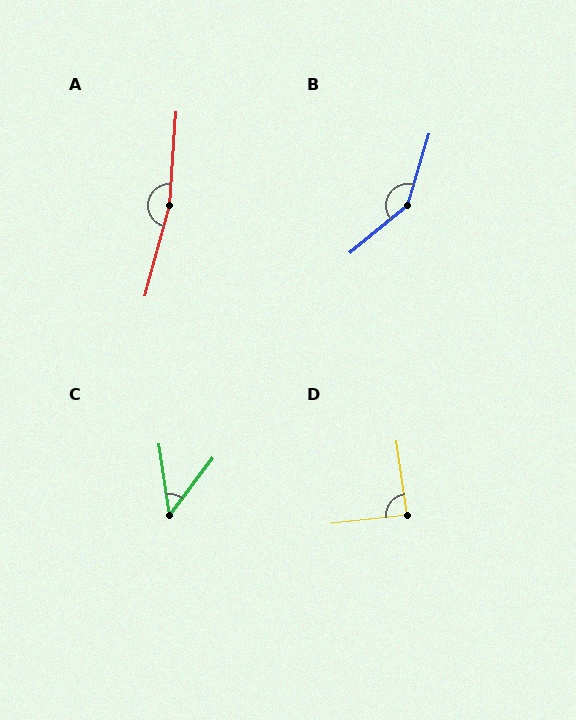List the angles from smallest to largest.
C (46°), D (88°), B (146°), A (169°).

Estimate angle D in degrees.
Approximately 88 degrees.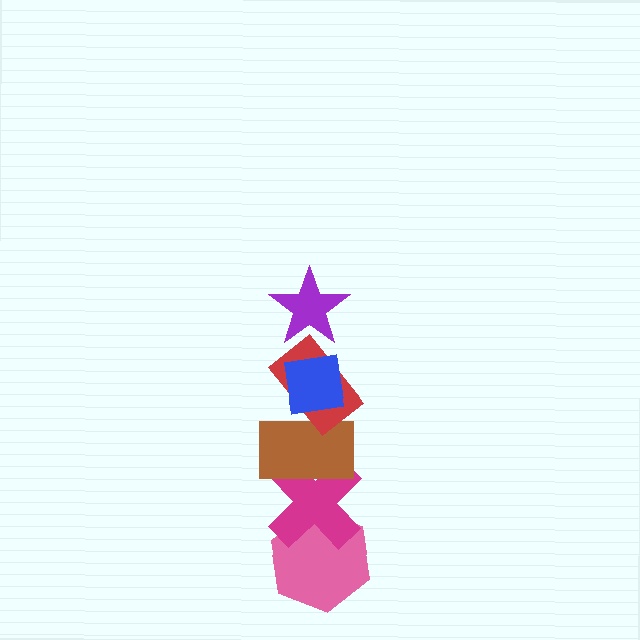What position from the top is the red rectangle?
The red rectangle is 3rd from the top.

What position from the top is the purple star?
The purple star is 1st from the top.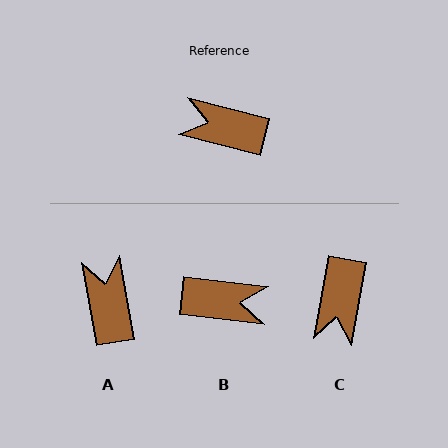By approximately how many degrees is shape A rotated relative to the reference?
Approximately 66 degrees clockwise.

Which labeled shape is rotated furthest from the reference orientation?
B, about 172 degrees away.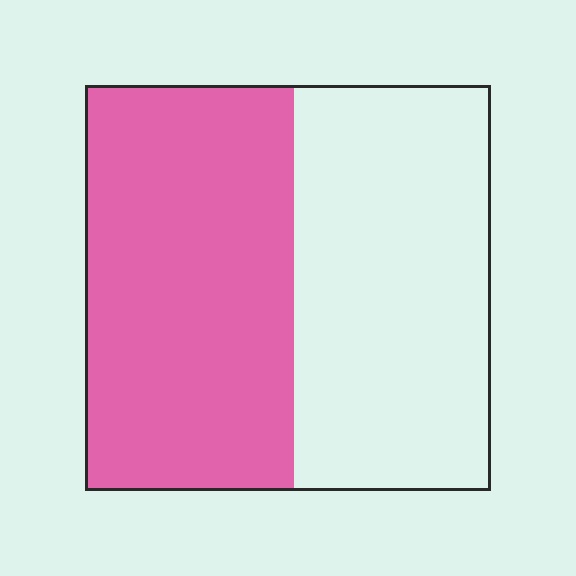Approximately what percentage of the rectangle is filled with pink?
Approximately 50%.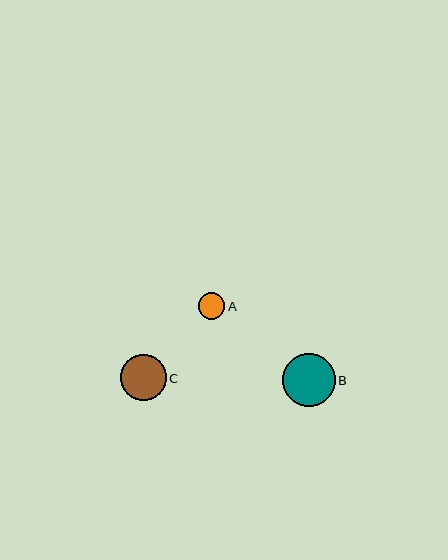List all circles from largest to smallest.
From largest to smallest: B, C, A.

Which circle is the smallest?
Circle A is the smallest with a size of approximately 27 pixels.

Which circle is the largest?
Circle B is the largest with a size of approximately 53 pixels.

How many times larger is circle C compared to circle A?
Circle C is approximately 1.7 times the size of circle A.